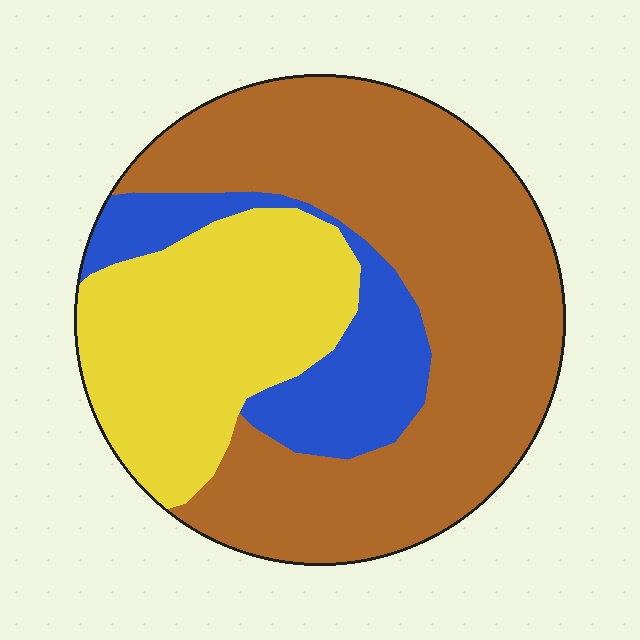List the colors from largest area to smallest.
From largest to smallest: brown, yellow, blue.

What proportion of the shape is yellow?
Yellow covers 28% of the shape.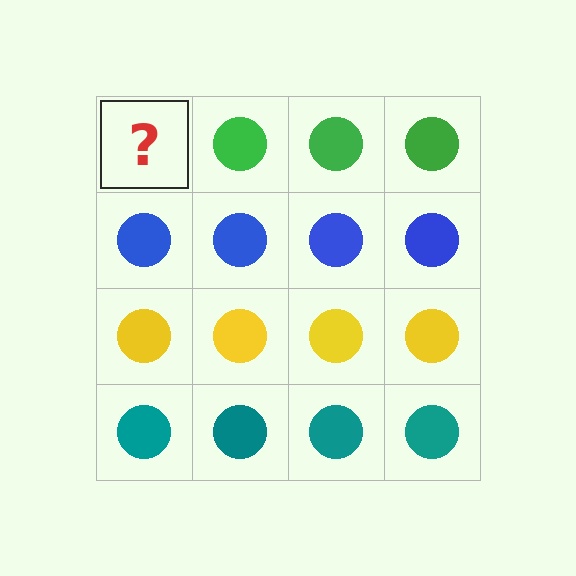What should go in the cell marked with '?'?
The missing cell should contain a green circle.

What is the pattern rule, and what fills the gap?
The rule is that each row has a consistent color. The gap should be filled with a green circle.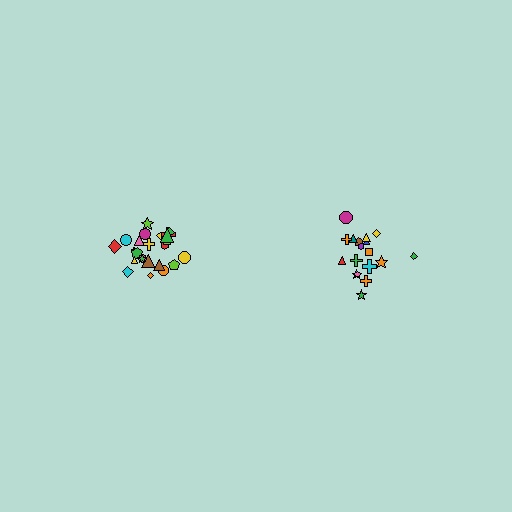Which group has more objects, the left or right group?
The left group.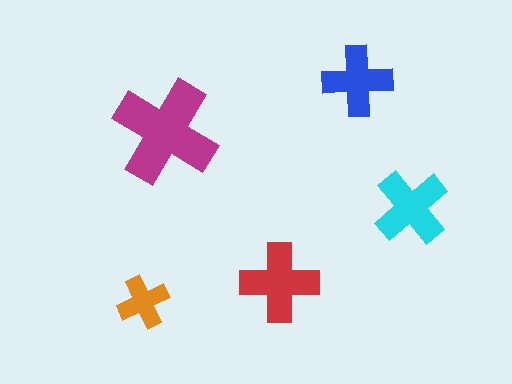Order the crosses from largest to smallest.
the magenta one, the red one, the cyan one, the blue one, the orange one.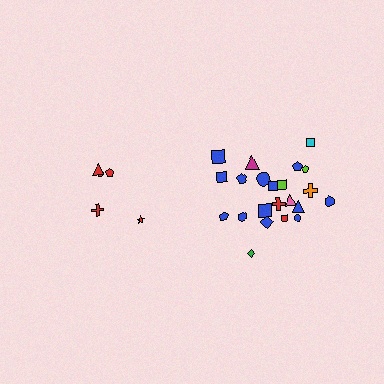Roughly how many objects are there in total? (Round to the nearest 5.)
Roughly 25 objects in total.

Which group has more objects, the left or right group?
The right group.